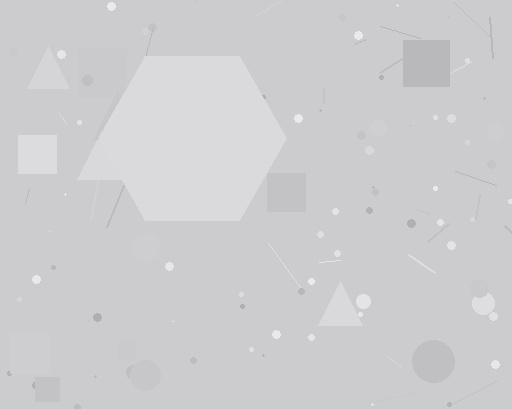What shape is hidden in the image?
A hexagon is hidden in the image.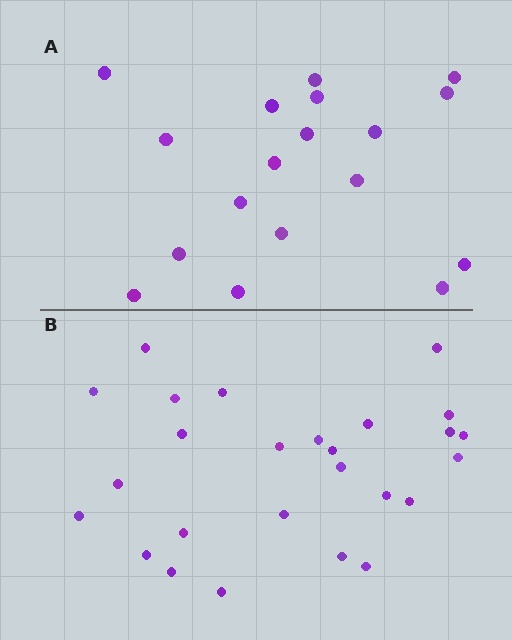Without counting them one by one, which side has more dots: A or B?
Region B (the bottom region) has more dots.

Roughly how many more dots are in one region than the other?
Region B has roughly 8 or so more dots than region A.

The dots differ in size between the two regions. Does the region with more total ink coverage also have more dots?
No. Region A has more total ink coverage because its dots are larger, but region B actually contains more individual dots. Total area can be misleading — the number of items is what matters here.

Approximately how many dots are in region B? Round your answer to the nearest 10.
About 30 dots. (The exact count is 26, which rounds to 30.)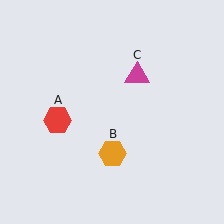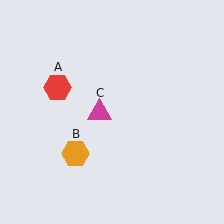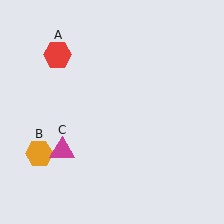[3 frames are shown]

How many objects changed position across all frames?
3 objects changed position: red hexagon (object A), orange hexagon (object B), magenta triangle (object C).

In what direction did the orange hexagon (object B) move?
The orange hexagon (object B) moved left.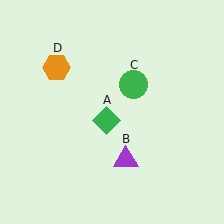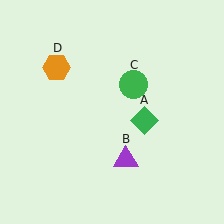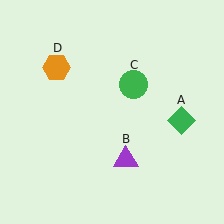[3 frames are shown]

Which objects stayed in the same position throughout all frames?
Purple triangle (object B) and green circle (object C) and orange hexagon (object D) remained stationary.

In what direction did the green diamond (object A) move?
The green diamond (object A) moved right.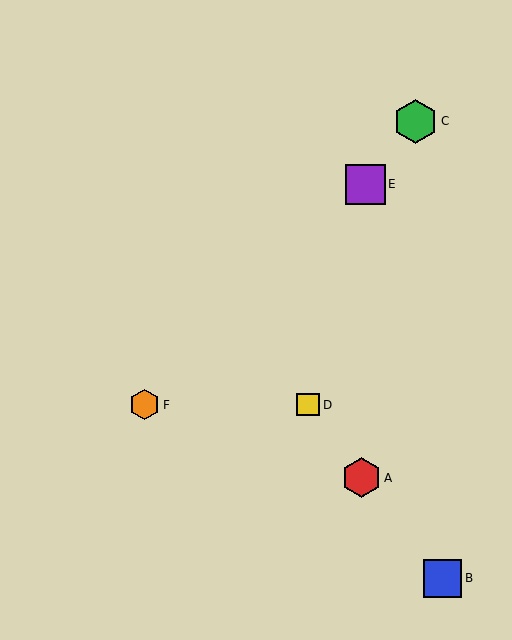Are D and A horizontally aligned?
No, D is at y≈405 and A is at y≈478.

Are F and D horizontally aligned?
Yes, both are at y≈405.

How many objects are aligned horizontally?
2 objects (D, F) are aligned horizontally.